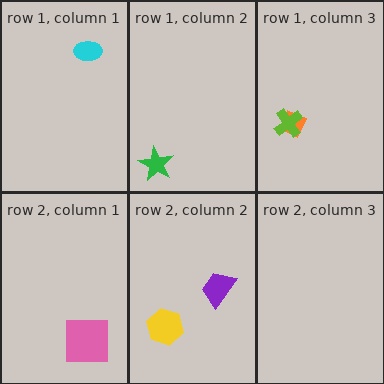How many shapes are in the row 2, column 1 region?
1.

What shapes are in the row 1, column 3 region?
The orange diamond, the lime cross.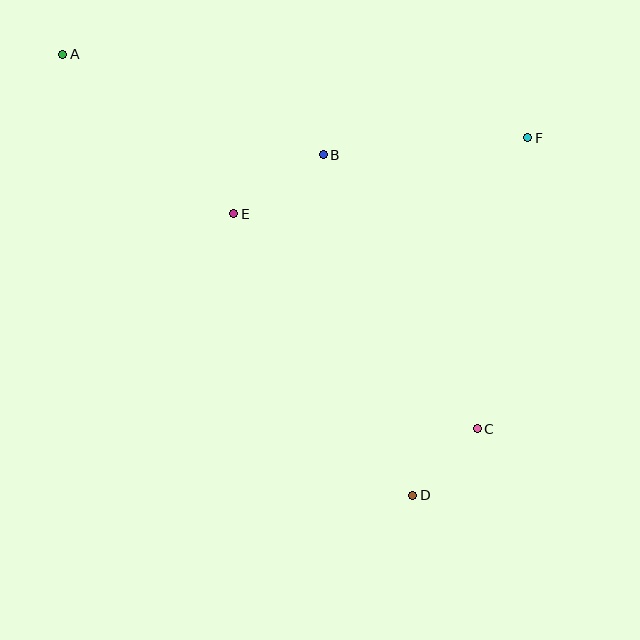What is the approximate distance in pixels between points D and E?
The distance between D and E is approximately 333 pixels.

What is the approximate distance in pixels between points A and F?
The distance between A and F is approximately 473 pixels.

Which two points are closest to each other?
Points C and D are closest to each other.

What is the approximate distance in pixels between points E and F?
The distance between E and F is approximately 304 pixels.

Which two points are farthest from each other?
Points A and D are farthest from each other.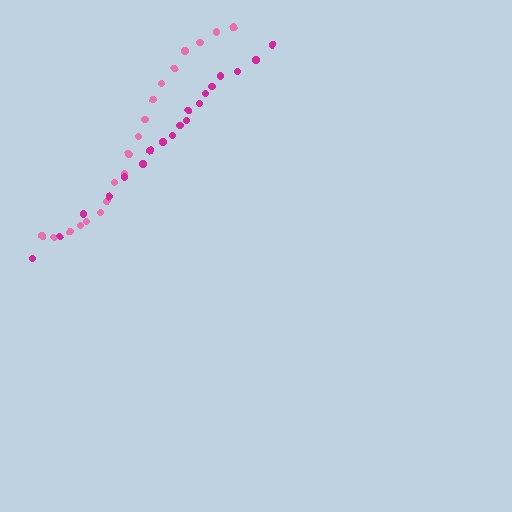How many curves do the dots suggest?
There are 2 distinct paths.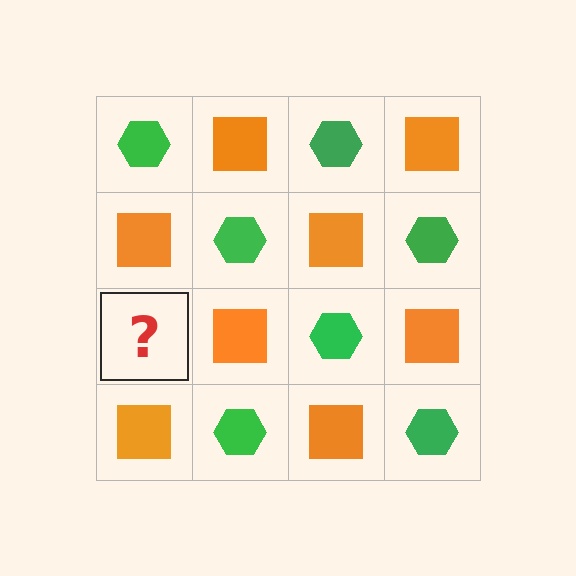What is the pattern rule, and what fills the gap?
The rule is that it alternates green hexagon and orange square in a checkerboard pattern. The gap should be filled with a green hexagon.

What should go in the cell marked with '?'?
The missing cell should contain a green hexagon.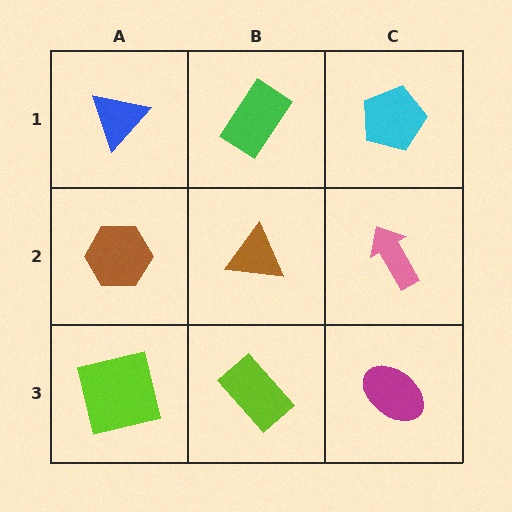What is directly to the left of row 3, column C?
A lime rectangle.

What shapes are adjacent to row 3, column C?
A pink arrow (row 2, column C), a lime rectangle (row 3, column B).